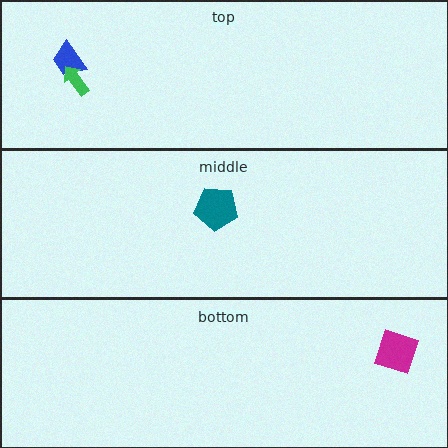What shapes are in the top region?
The blue trapezoid, the green arrow.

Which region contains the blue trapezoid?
The top region.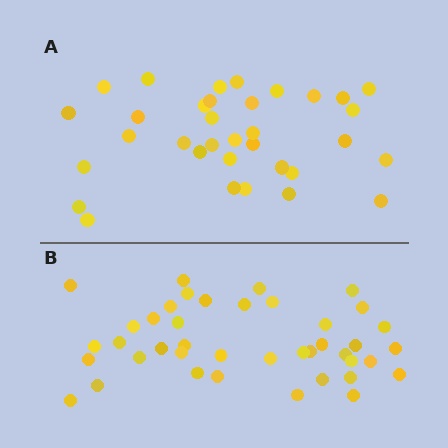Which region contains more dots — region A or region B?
Region B (the bottom region) has more dots.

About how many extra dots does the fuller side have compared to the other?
Region B has roughly 8 or so more dots than region A.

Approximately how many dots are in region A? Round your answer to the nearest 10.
About 30 dots. (The exact count is 34, which rounds to 30.)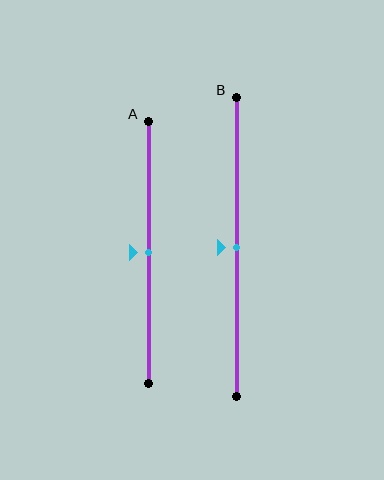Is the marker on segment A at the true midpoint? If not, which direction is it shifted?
Yes, the marker on segment A is at the true midpoint.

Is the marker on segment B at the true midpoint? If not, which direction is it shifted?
Yes, the marker on segment B is at the true midpoint.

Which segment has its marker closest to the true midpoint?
Segment A has its marker closest to the true midpoint.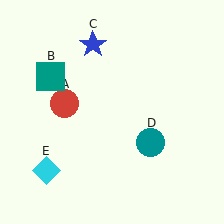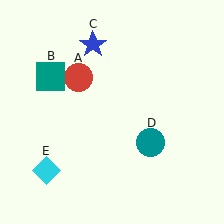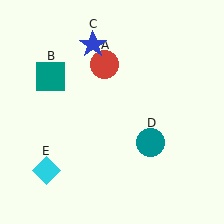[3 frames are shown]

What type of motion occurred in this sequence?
The red circle (object A) rotated clockwise around the center of the scene.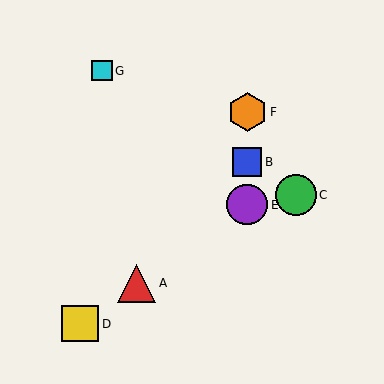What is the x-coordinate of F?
Object F is at x≈247.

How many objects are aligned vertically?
3 objects (B, E, F) are aligned vertically.